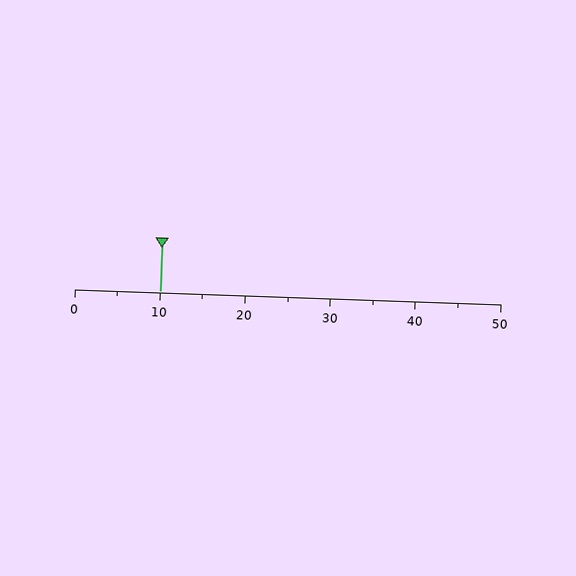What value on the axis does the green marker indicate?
The marker indicates approximately 10.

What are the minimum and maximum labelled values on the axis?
The axis runs from 0 to 50.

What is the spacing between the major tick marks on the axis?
The major ticks are spaced 10 apart.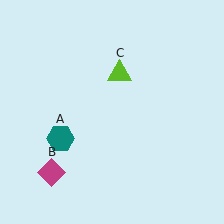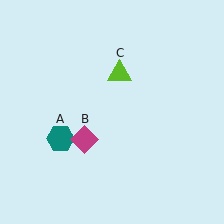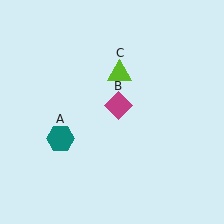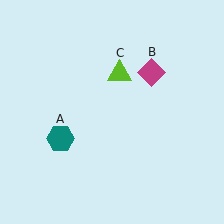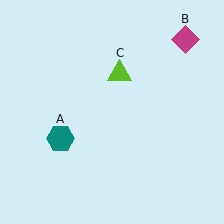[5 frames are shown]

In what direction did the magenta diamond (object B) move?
The magenta diamond (object B) moved up and to the right.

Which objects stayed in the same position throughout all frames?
Teal hexagon (object A) and lime triangle (object C) remained stationary.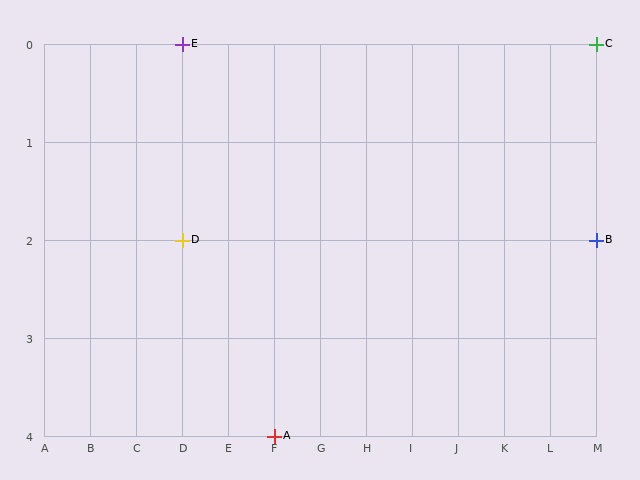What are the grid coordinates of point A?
Point A is at grid coordinates (F, 4).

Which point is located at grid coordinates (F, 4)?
Point A is at (F, 4).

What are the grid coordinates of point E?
Point E is at grid coordinates (D, 0).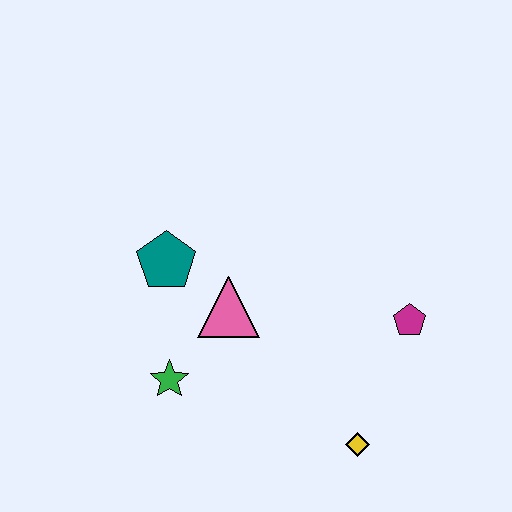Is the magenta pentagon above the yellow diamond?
Yes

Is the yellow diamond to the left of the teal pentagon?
No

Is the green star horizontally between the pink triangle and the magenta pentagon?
No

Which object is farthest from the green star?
The magenta pentagon is farthest from the green star.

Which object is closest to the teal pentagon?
The pink triangle is closest to the teal pentagon.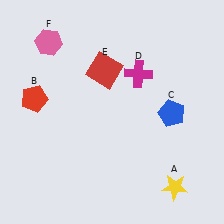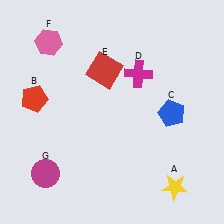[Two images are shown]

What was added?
A magenta circle (G) was added in Image 2.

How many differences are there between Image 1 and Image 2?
There is 1 difference between the two images.